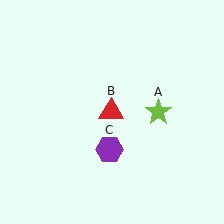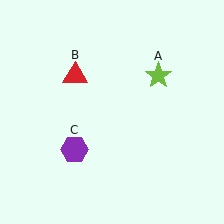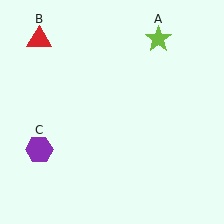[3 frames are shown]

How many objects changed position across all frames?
3 objects changed position: lime star (object A), red triangle (object B), purple hexagon (object C).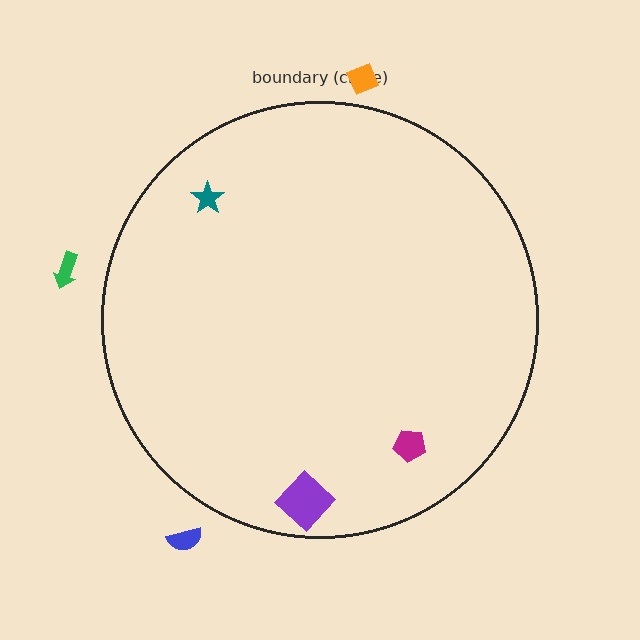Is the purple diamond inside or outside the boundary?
Inside.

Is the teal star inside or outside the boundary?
Inside.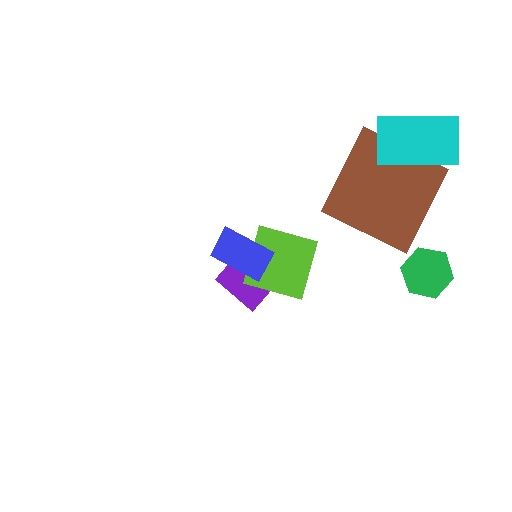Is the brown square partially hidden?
Yes, it is partially covered by another shape.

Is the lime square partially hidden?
Yes, it is partially covered by another shape.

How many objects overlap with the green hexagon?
0 objects overlap with the green hexagon.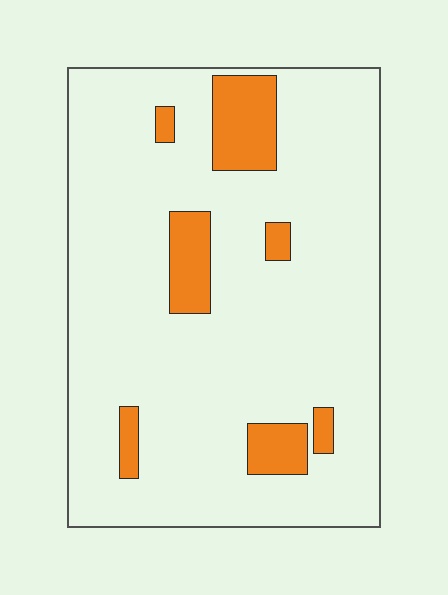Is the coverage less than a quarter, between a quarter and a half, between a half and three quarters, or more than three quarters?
Less than a quarter.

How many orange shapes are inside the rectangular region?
7.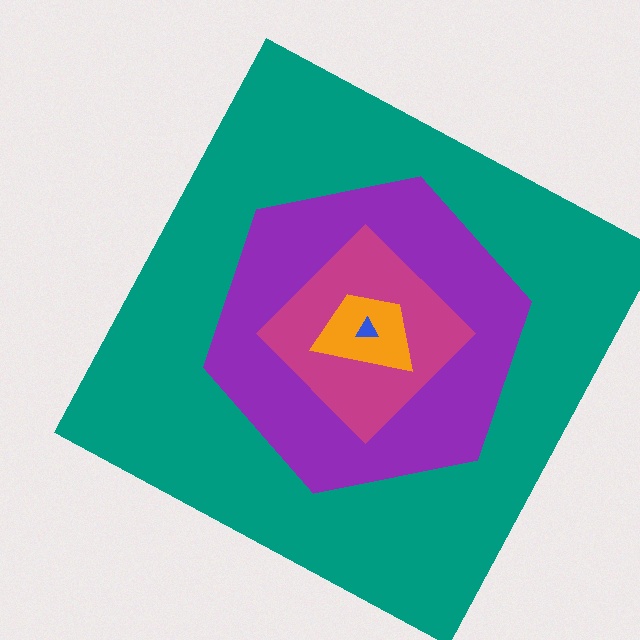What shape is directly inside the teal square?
The purple hexagon.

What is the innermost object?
The blue triangle.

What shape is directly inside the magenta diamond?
The orange trapezoid.